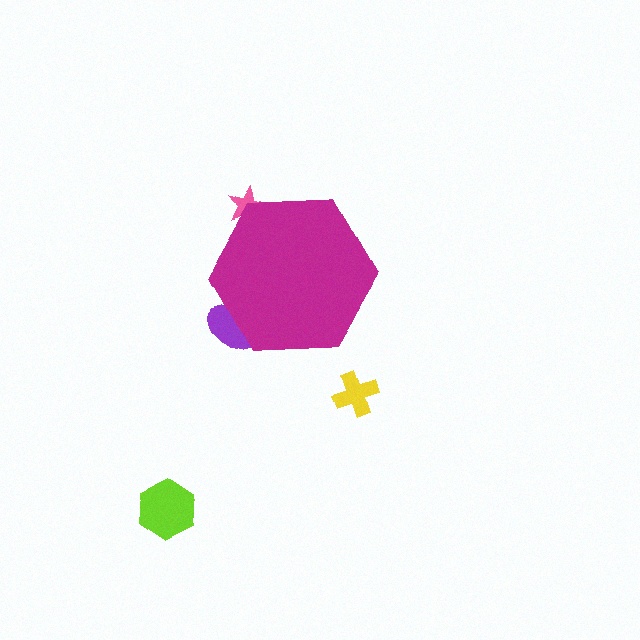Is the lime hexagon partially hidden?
No, the lime hexagon is fully visible.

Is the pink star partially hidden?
Yes, the pink star is partially hidden behind the magenta hexagon.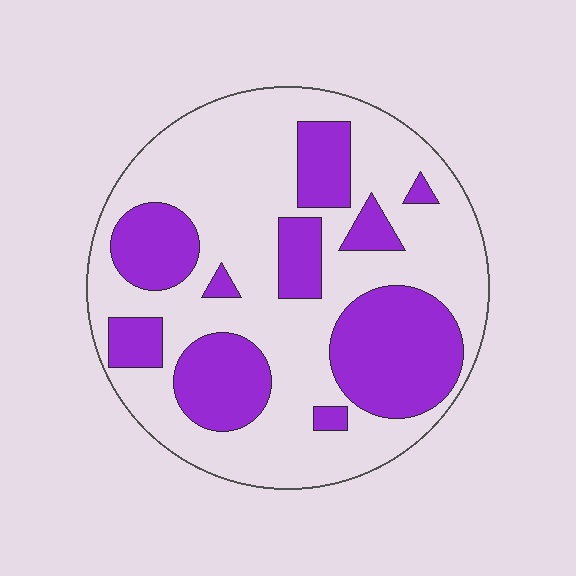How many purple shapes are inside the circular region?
10.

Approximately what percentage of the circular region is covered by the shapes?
Approximately 35%.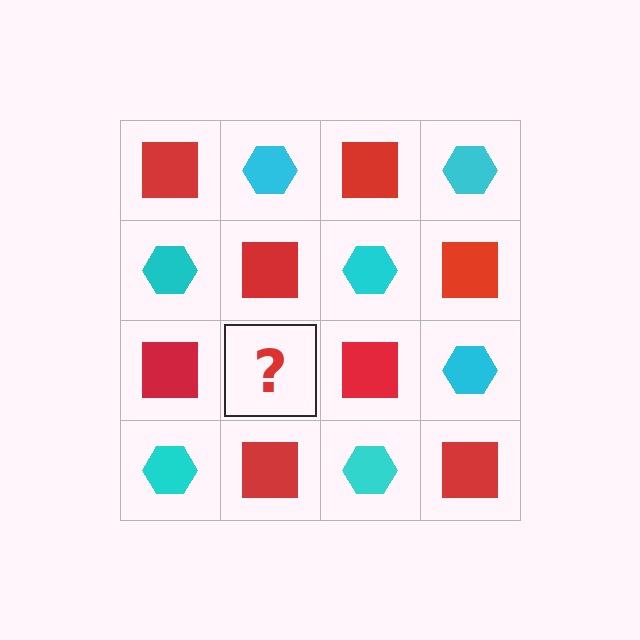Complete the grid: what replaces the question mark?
The question mark should be replaced with a cyan hexagon.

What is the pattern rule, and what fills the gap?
The rule is that it alternates red square and cyan hexagon in a checkerboard pattern. The gap should be filled with a cyan hexagon.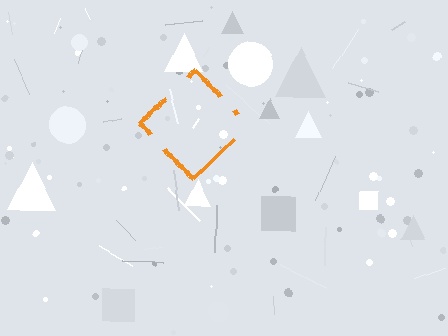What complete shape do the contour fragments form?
The contour fragments form a diamond.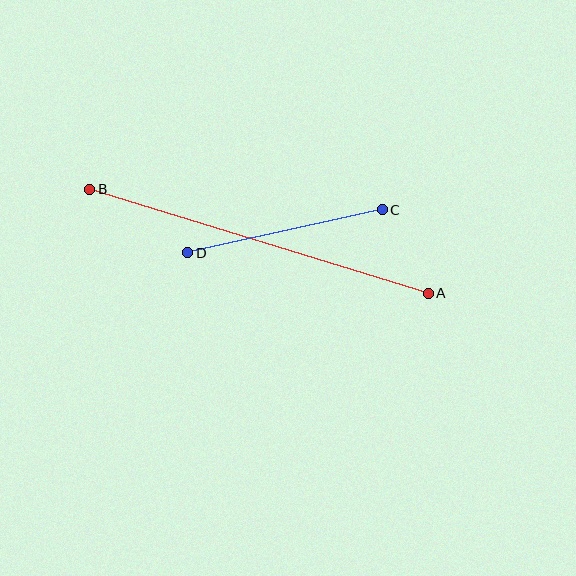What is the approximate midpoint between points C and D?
The midpoint is at approximately (285, 231) pixels.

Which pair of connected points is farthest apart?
Points A and B are farthest apart.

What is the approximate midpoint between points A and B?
The midpoint is at approximately (259, 241) pixels.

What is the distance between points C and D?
The distance is approximately 199 pixels.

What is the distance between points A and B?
The distance is approximately 354 pixels.